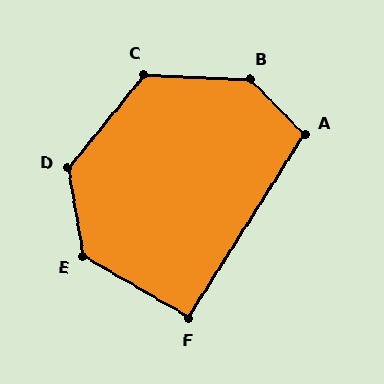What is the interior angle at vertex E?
Approximately 130 degrees (obtuse).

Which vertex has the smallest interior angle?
F, at approximately 92 degrees.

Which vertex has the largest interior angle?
B, at approximately 137 degrees.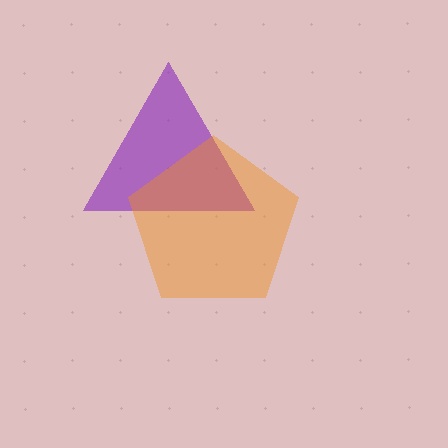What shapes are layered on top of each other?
The layered shapes are: a purple triangle, an orange pentagon.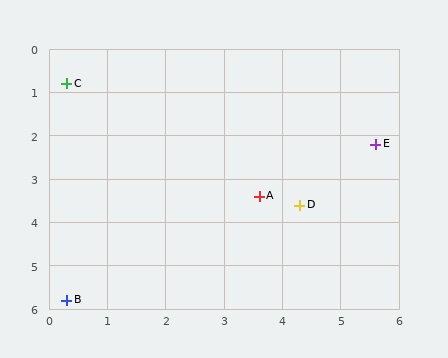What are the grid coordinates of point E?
Point E is at approximately (5.6, 2.2).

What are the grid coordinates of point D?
Point D is at approximately (4.3, 3.6).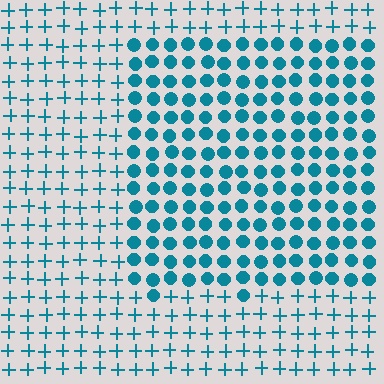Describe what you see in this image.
The image is filled with small teal elements arranged in a uniform grid. A rectangle-shaped region contains circles, while the surrounding area contains plus signs. The boundary is defined purely by the change in element shape.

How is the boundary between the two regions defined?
The boundary is defined by a change in element shape: circles inside vs. plus signs outside. All elements share the same color and spacing.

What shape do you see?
I see a rectangle.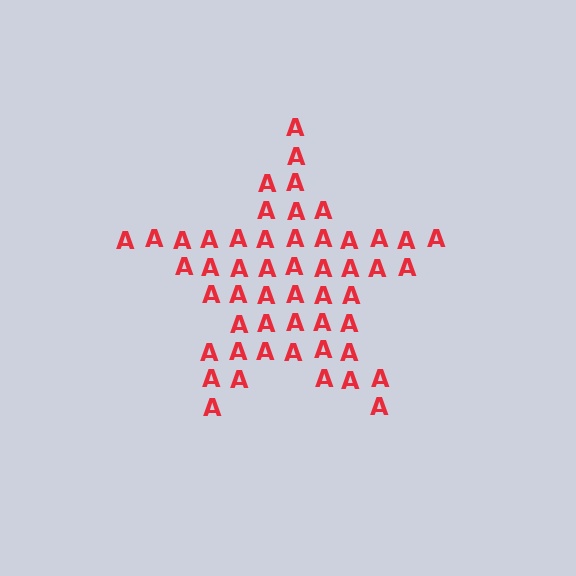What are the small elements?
The small elements are letter A's.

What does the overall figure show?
The overall figure shows a star.